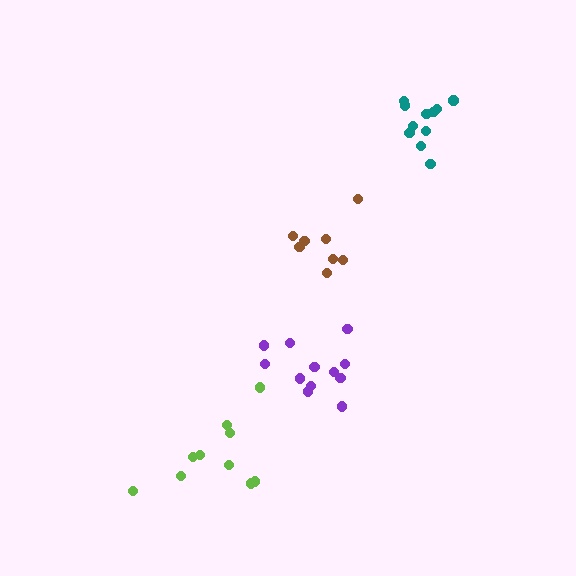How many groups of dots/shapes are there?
There are 4 groups.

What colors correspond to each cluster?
The clusters are colored: teal, brown, purple, lime.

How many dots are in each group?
Group 1: 11 dots, Group 2: 8 dots, Group 3: 12 dots, Group 4: 10 dots (41 total).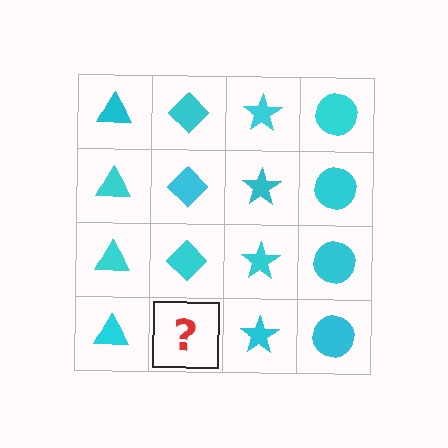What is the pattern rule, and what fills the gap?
The rule is that each column has a consistent shape. The gap should be filled with a cyan diamond.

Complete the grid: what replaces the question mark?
The question mark should be replaced with a cyan diamond.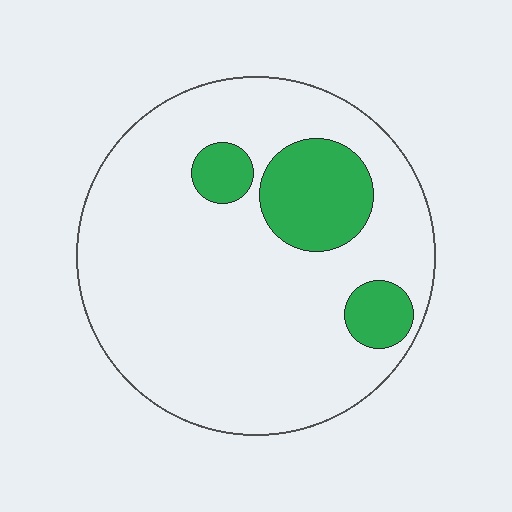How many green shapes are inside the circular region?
3.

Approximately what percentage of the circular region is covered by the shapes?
Approximately 15%.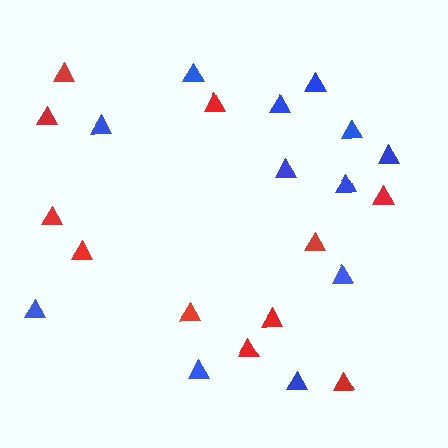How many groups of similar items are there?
There are 2 groups: one group of blue triangles (12) and one group of red triangles (11).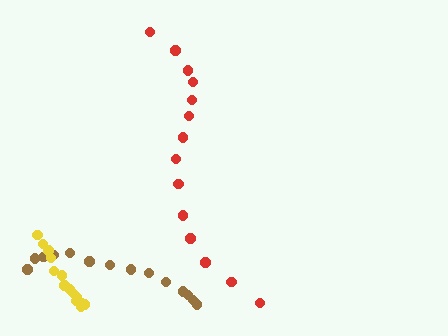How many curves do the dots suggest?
There are 3 distinct paths.